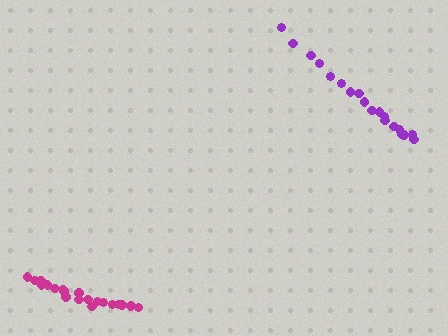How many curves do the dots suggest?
There are 2 distinct paths.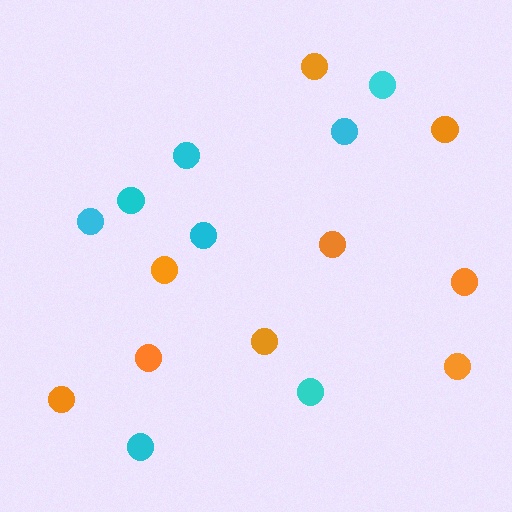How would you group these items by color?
There are 2 groups: one group of orange circles (9) and one group of cyan circles (8).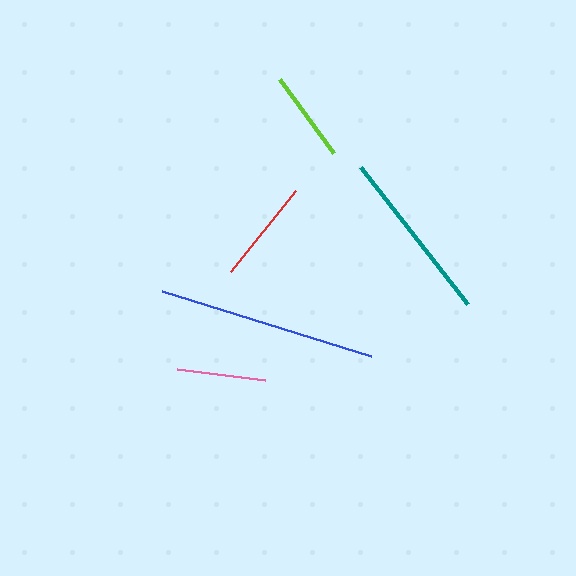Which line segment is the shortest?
The pink line is the shortest at approximately 89 pixels.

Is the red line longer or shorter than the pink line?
The red line is longer than the pink line.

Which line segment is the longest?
The blue line is the longest at approximately 219 pixels.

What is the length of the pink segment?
The pink segment is approximately 89 pixels long.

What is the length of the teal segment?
The teal segment is approximately 175 pixels long.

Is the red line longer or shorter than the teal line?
The teal line is longer than the red line.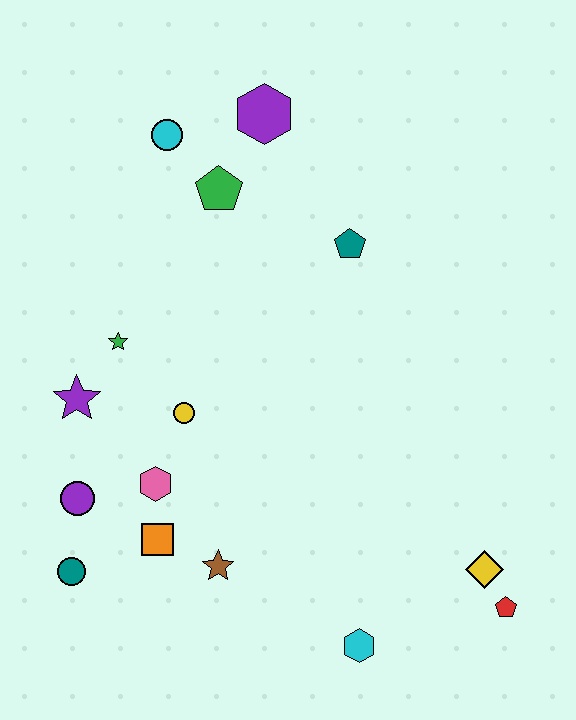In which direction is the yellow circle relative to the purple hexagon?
The yellow circle is below the purple hexagon.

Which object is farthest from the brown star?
The purple hexagon is farthest from the brown star.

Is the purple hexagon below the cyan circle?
No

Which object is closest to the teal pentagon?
The green pentagon is closest to the teal pentagon.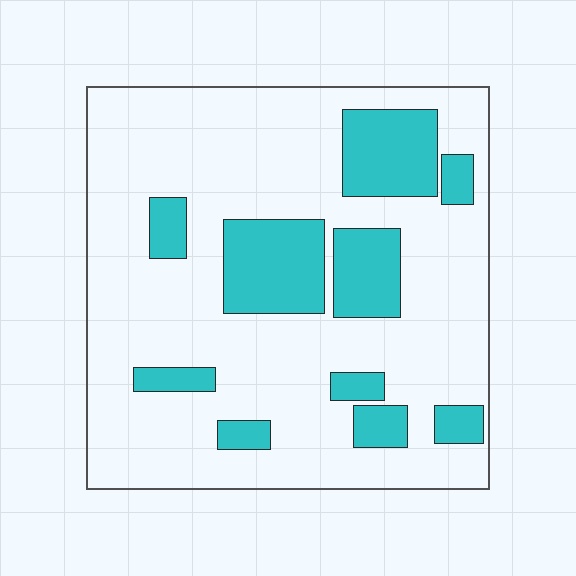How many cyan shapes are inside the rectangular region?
10.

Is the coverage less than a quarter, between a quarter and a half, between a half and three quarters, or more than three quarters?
Less than a quarter.